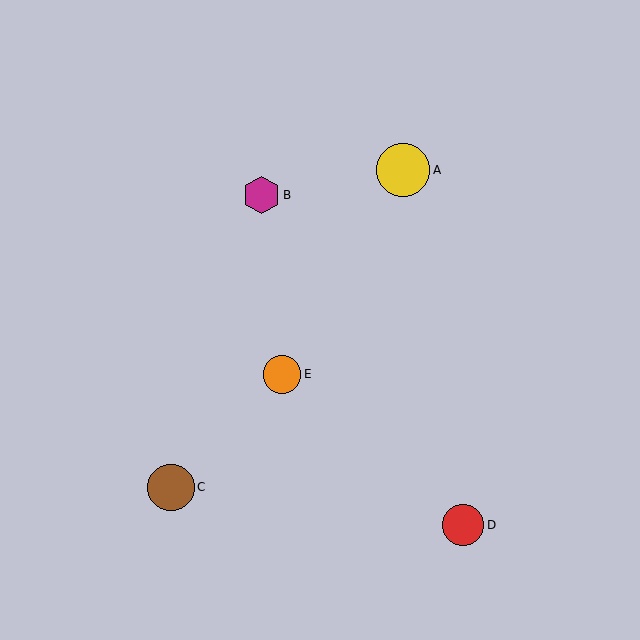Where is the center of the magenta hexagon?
The center of the magenta hexagon is at (262, 195).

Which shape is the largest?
The yellow circle (labeled A) is the largest.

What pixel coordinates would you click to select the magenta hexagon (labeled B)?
Click at (262, 195) to select the magenta hexagon B.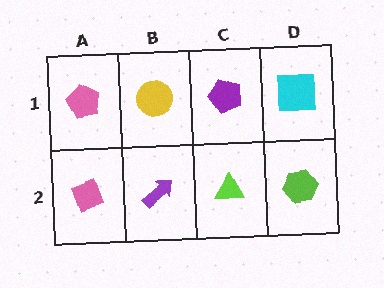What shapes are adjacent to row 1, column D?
A lime hexagon (row 2, column D), a purple pentagon (row 1, column C).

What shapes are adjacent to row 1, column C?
A lime triangle (row 2, column C), a yellow circle (row 1, column B), a cyan square (row 1, column D).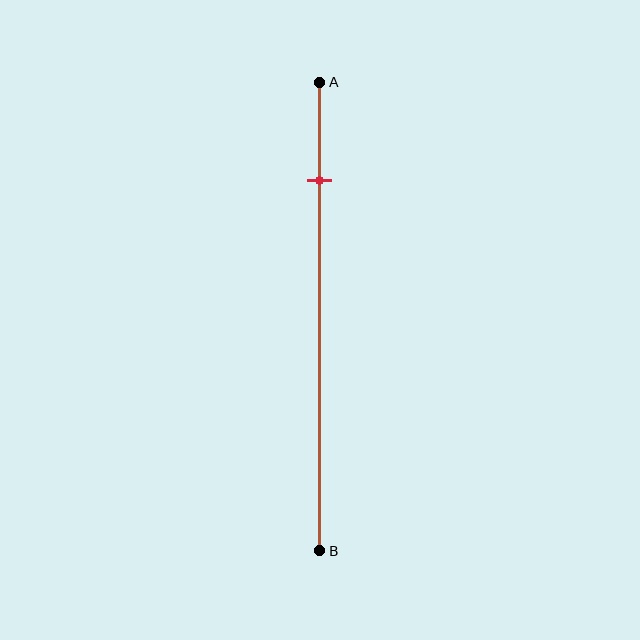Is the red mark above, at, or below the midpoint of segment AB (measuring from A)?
The red mark is above the midpoint of segment AB.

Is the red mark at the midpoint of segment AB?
No, the mark is at about 20% from A, not at the 50% midpoint.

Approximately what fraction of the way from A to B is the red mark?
The red mark is approximately 20% of the way from A to B.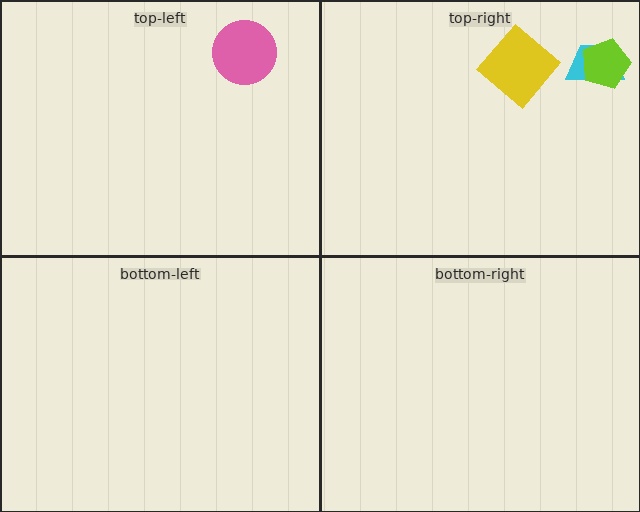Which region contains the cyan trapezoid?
The top-right region.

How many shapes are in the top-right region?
3.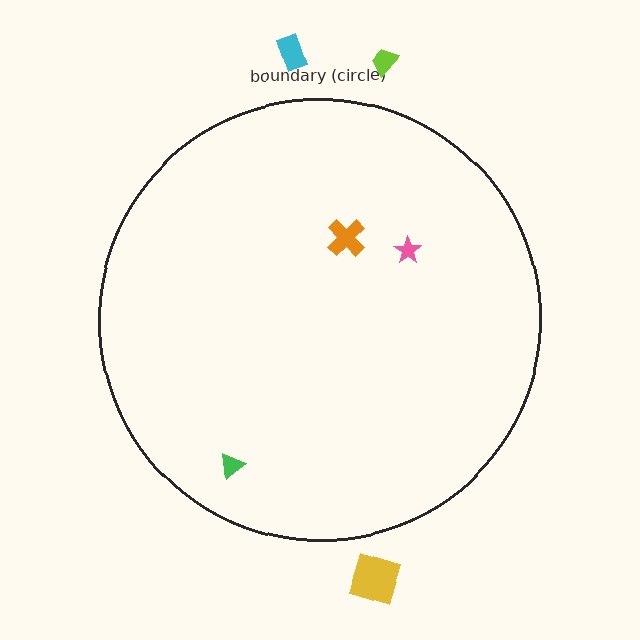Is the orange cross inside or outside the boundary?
Inside.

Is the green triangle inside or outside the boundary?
Inside.